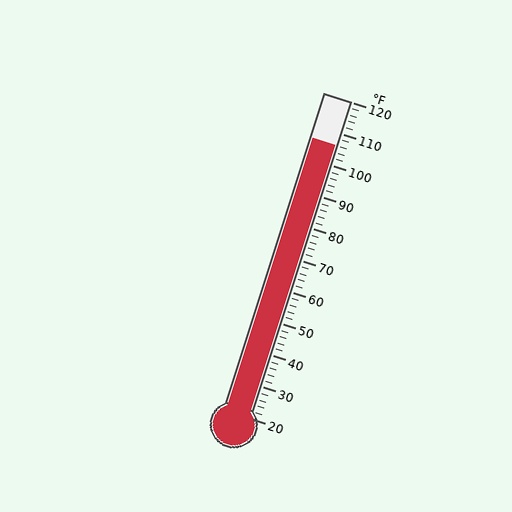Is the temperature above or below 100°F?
The temperature is above 100°F.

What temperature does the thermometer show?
The thermometer shows approximately 106°F.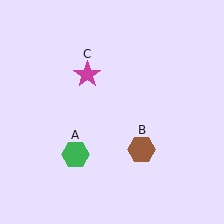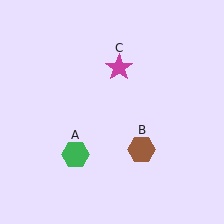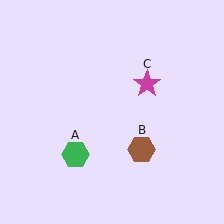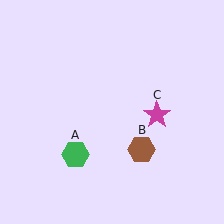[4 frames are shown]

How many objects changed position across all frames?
1 object changed position: magenta star (object C).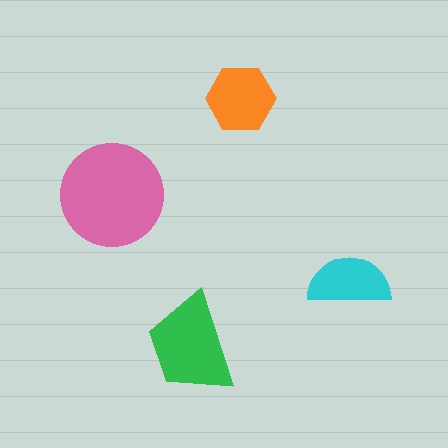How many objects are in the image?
There are 4 objects in the image.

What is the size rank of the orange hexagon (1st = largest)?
3rd.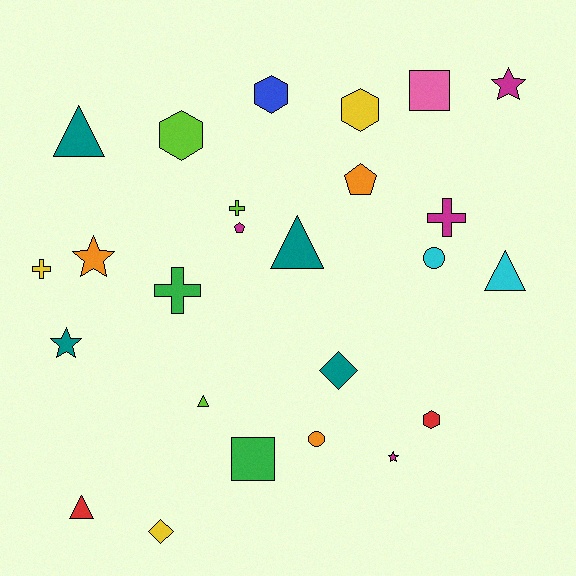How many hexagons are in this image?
There are 4 hexagons.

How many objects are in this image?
There are 25 objects.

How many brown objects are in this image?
There are no brown objects.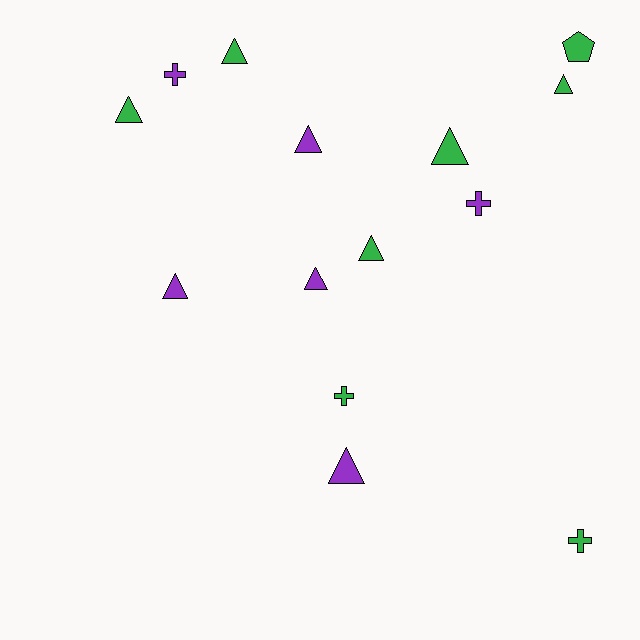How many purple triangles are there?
There are 4 purple triangles.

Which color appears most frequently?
Green, with 8 objects.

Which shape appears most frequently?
Triangle, with 9 objects.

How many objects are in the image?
There are 14 objects.